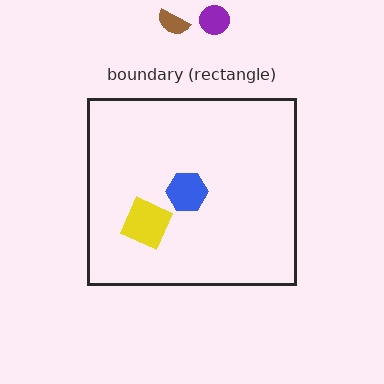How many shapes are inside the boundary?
2 inside, 2 outside.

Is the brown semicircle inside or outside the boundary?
Outside.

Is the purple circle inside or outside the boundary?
Outside.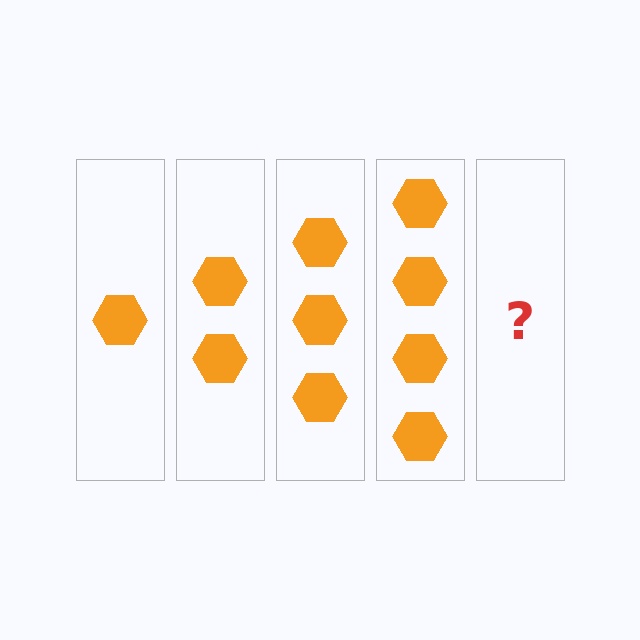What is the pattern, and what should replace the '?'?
The pattern is that each step adds one more hexagon. The '?' should be 5 hexagons.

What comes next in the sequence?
The next element should be 5 hexagons.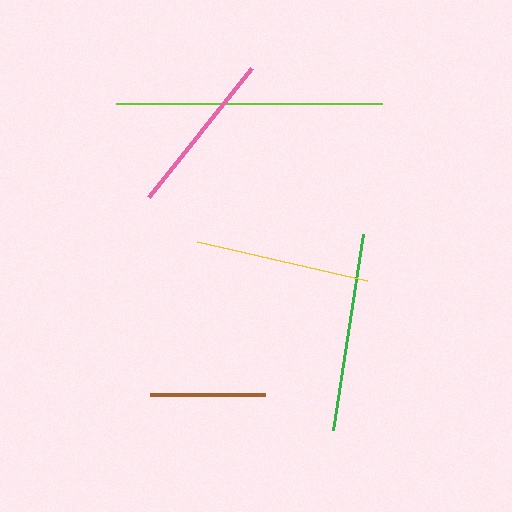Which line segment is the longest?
The lime line is the longest at approximately 265 pixels.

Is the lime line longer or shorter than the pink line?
The lime line is longer than the pink line.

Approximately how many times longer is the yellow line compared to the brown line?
The yellow line is approximately 1.5 times the length of the brown line.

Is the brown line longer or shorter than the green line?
The green line is longer than the brown line.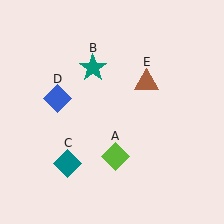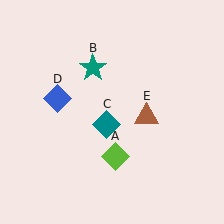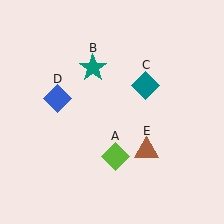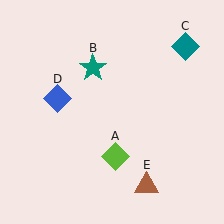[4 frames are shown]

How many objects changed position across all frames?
2 objects changed position: teal diamond (object C), brown triangle (object E).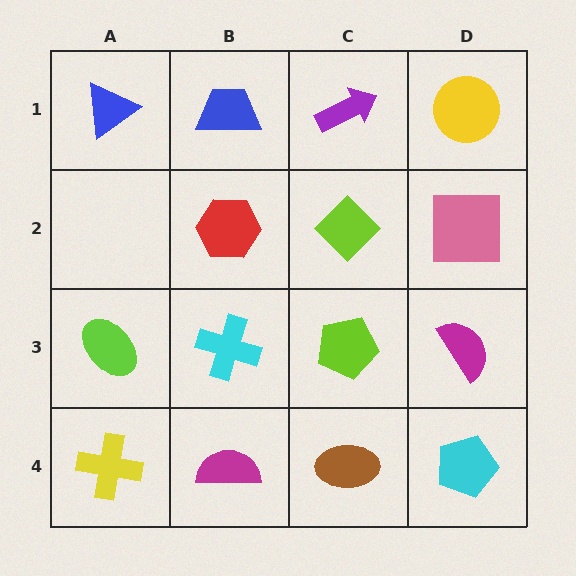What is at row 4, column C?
A brown ellipse.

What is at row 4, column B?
A magenta semicircle.